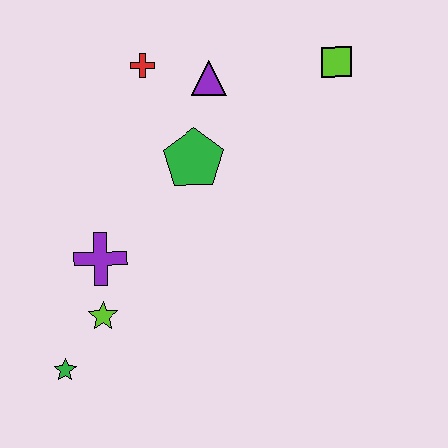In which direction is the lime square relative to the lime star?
The lime square is above the lime star.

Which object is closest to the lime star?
The purple cross is closest to the lime star.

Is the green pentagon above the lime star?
Yes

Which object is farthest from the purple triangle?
The green star is farthest from the purple triangle.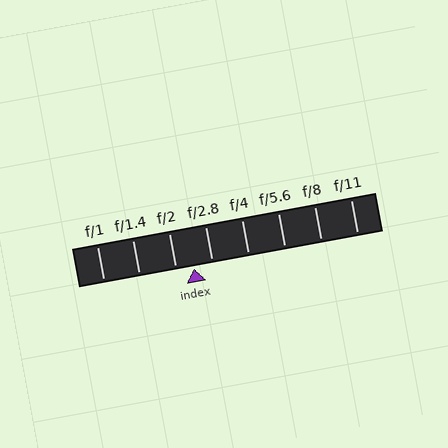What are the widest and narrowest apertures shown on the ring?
The widest aperture shown is f/1 and the narrowest is f/11.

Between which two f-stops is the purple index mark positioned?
The index mark is between f/2 and f/2.8.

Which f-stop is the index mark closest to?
The index mark is closest to f/2.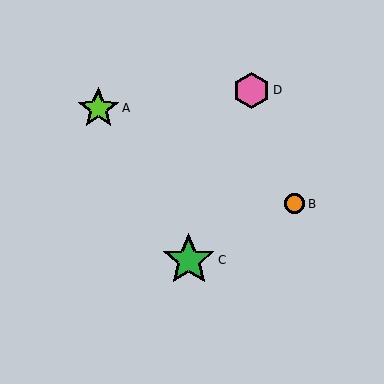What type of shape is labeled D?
Shape D is a pink hexagon.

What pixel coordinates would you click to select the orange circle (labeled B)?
Click at (295, 204) to select the orange circle B.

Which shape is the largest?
The green star (labeled C) is the largest.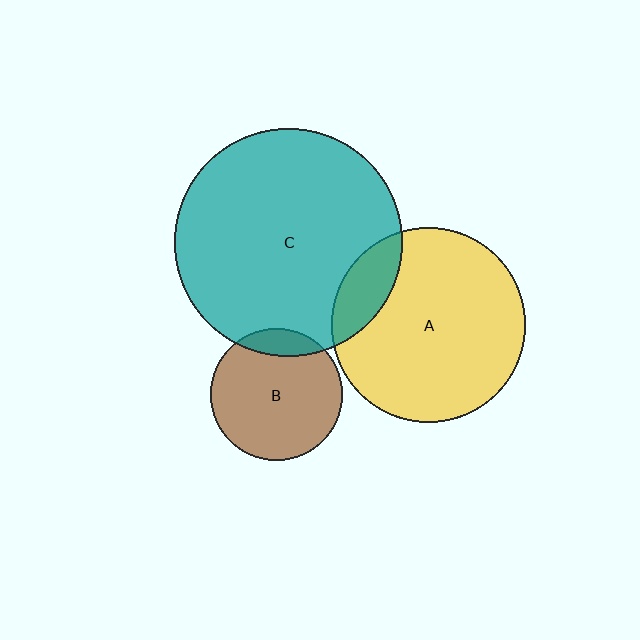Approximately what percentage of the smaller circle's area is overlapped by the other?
Approximately 10%.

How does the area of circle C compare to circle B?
Approximately 3.0 times.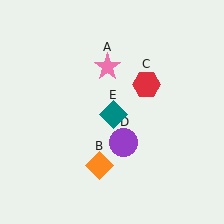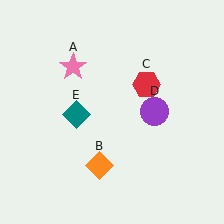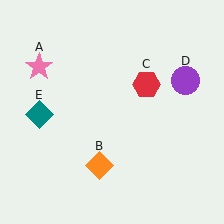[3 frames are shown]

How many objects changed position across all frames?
3 objects changed position: pink star (object A), purple circle (object D), teal diamond (object E).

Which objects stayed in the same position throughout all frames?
Orange diamond (object B) and red hexagon (object C) remained stationary.